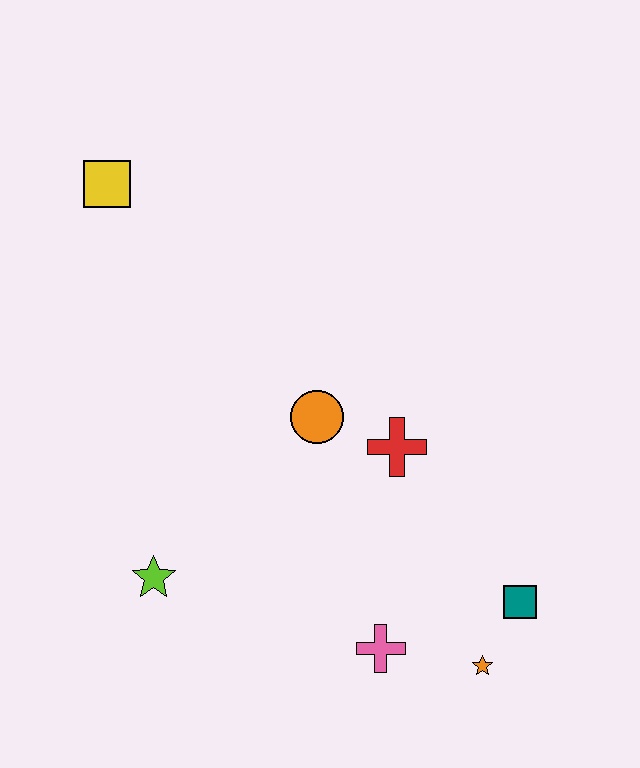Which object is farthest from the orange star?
The yellow square is farthest from the orange star.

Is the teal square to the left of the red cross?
No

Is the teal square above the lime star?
No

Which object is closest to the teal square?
The orange star is closest to the teal square.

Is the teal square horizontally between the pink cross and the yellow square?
No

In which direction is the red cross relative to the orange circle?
The red cross is to the right of the orange circle.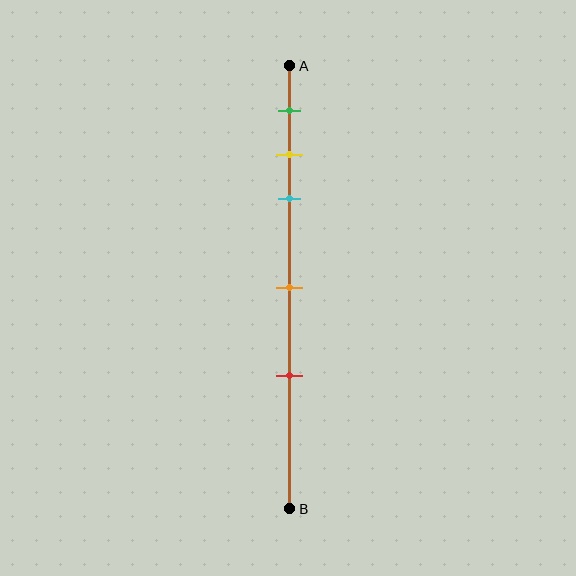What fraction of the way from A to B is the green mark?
The green mark is approximately 10% (0.1) of the way from A to B.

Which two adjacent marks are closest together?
The yellow and cyan marks are the closest adjacent pair.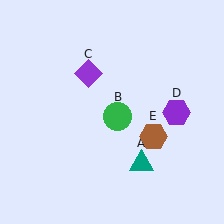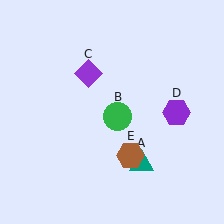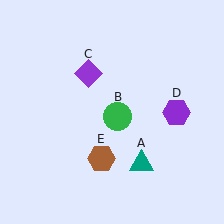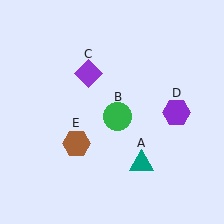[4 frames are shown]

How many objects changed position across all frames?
1 object changed position: brown hexagon (object E).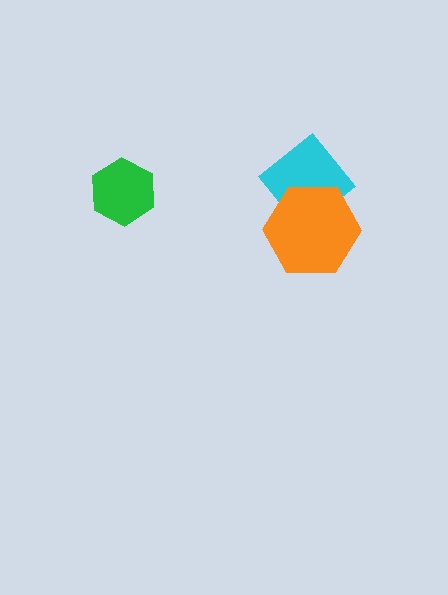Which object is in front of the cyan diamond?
The orange hexagon is in front of the cyan diamond.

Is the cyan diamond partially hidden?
Yes, it is partially covered by another shape.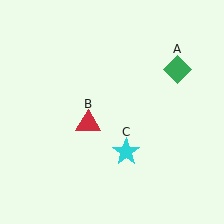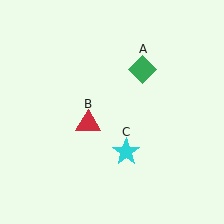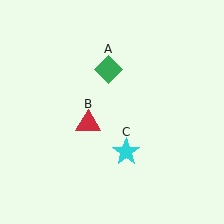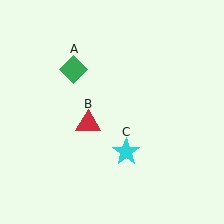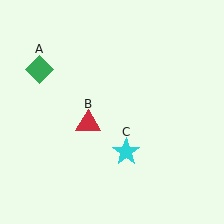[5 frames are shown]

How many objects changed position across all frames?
1 object changed position: green diamond (object A).